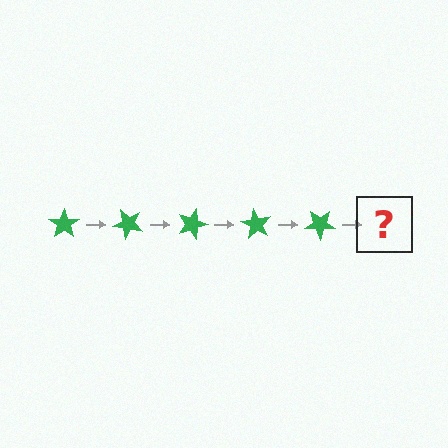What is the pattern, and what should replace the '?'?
The pattern is that the star rotates 45 degrees each step. The '?' should be a green star rotated 225 degrees.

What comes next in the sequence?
The next element should be a green star rotated 225 degrees.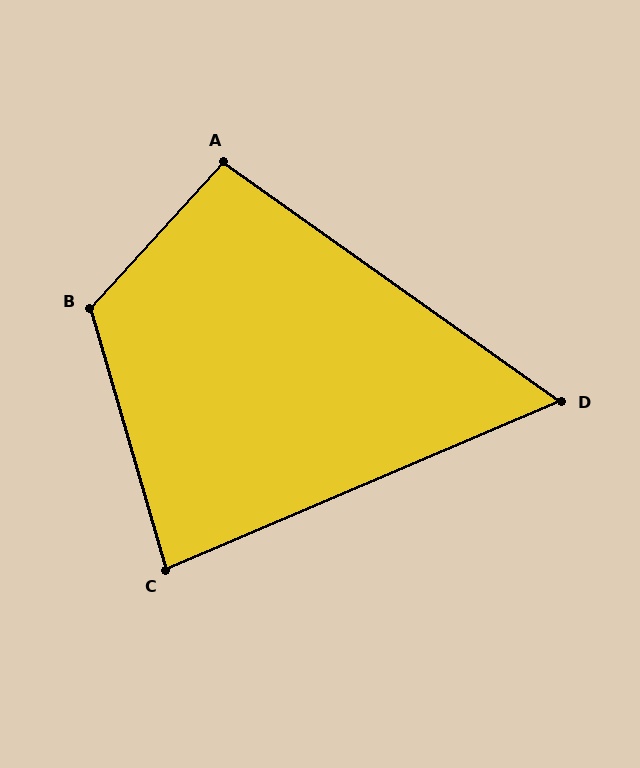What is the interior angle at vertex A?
Approximately 97 degrees (obtuse).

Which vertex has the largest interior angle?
B, at approximately 122 degrees.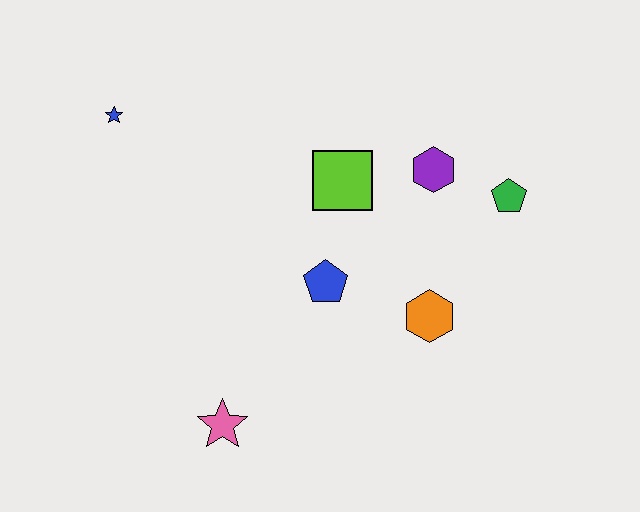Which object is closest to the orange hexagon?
The blue pentagon is closest to the orange hexagon.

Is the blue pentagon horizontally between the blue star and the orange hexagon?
Yes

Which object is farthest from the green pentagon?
The blue star is farthest from the green pentagon.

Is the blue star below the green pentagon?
No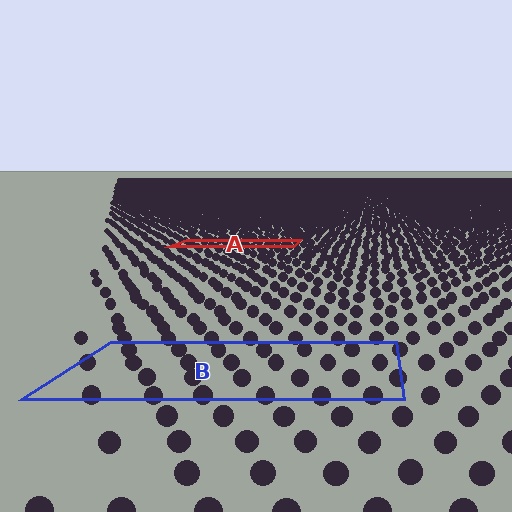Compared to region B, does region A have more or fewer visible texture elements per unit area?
Region A has more texture elements per unit area — they are packed more densely because it is farther away.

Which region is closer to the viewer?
Region B is closer. The texture elements there are larger and more spread out.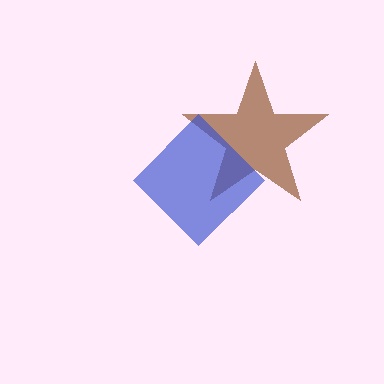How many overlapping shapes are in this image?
There are 2 overlapping shapes in the image.